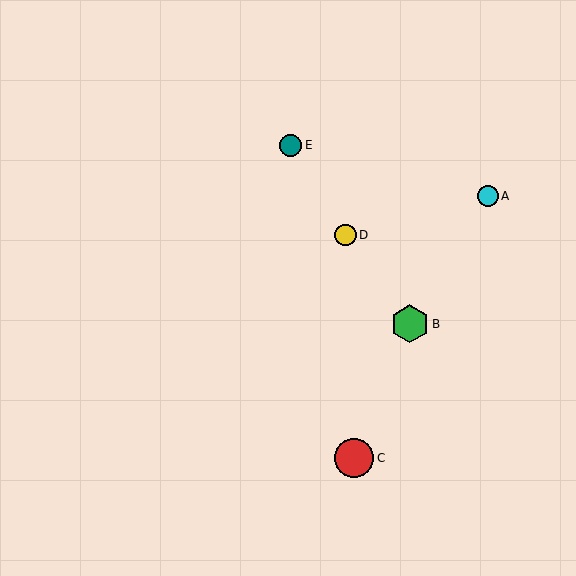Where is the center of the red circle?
The center of the red circle is at (354, 458).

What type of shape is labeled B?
Shape B is a green hexagon.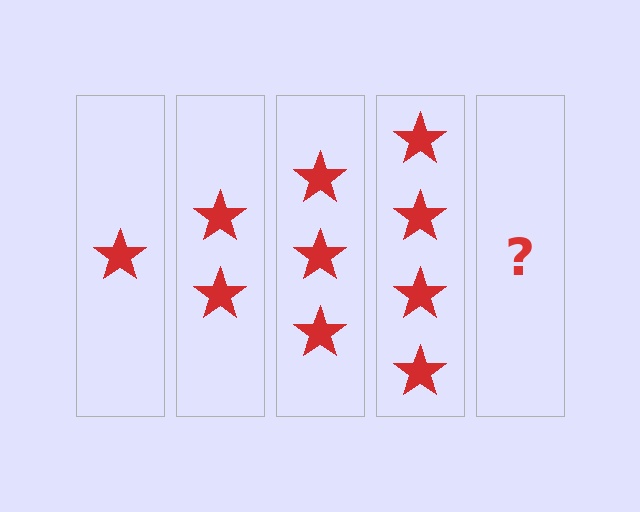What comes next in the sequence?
The next element should be 5 stars.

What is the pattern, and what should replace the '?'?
The pattern is that each step adds one more star. The '?' should be 5 stars.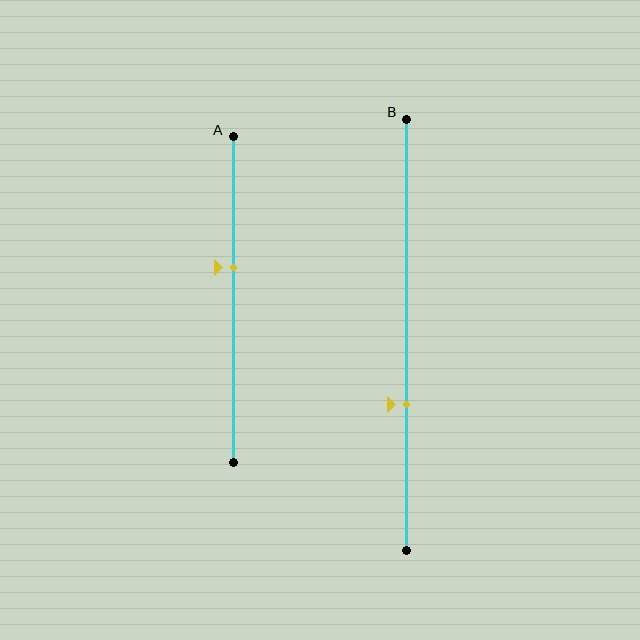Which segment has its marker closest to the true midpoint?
Segment A has its marker closest to the true midpoint.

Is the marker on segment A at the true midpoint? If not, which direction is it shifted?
No, the marker on segment A is shifted upward by about 10% of the segment length.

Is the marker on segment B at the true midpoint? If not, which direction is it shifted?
No, the marker on segment B is shifted downward by about 16% of the segment length.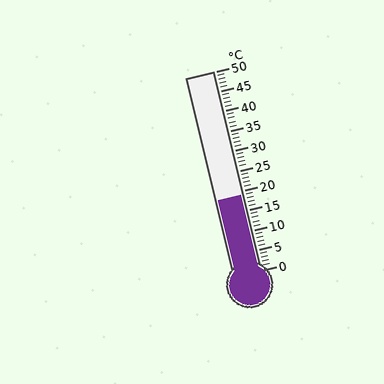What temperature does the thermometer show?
The thermometer shows approximately 19°C.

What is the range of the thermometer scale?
The thermometer scale ranges from 0°C to 50°C.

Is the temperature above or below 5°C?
The temperature is above 5°C.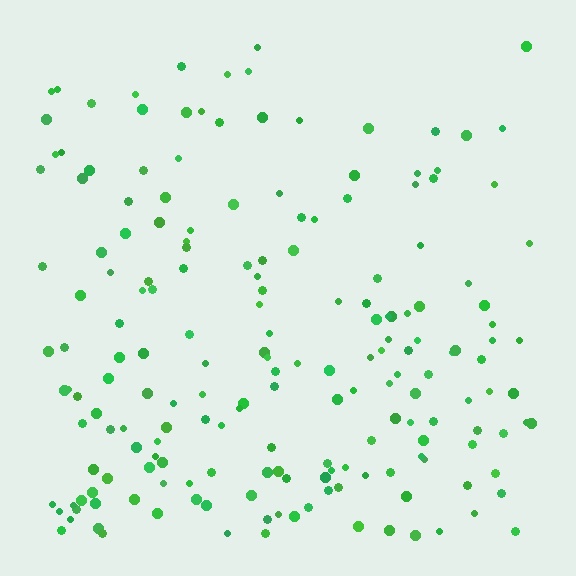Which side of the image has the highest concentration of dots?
The bottom.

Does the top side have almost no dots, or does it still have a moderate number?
Still a moderate number, just noticeably fewer than the bottom.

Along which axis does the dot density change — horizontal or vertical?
Vertical.